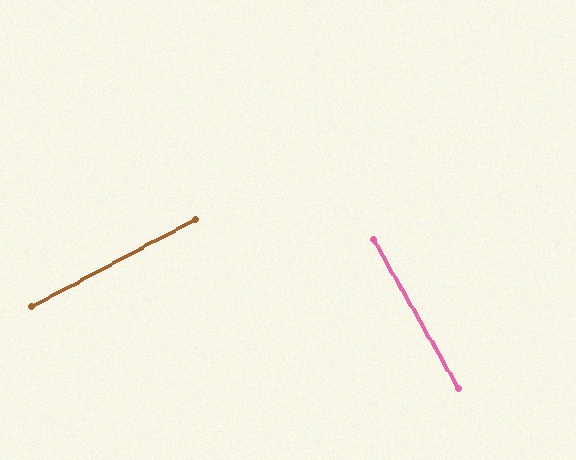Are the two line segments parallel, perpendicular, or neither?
Perpendicular — they meet at approximately 89°.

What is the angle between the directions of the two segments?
Approximately 89 degrees.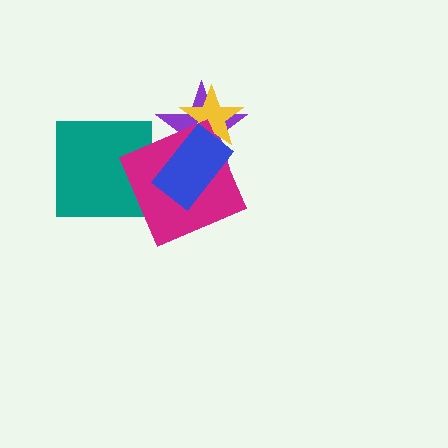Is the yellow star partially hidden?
Yes, it is partially covered by another shape.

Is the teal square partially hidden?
Yes, it is partially covered by another shape.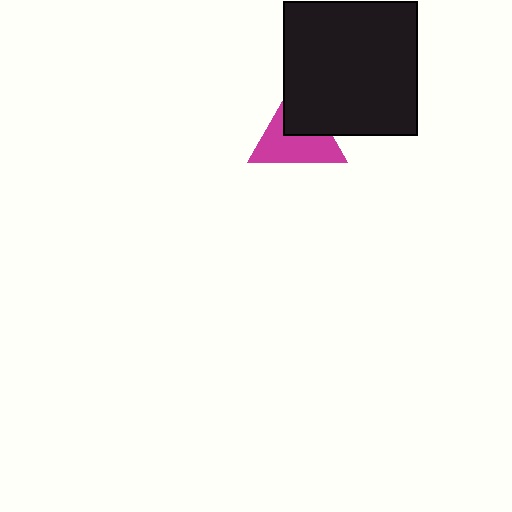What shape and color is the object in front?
The object in front is a black square.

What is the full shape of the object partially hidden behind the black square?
The partially hidden object is a magenta triangle.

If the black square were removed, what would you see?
You would see the complete magenta triangle.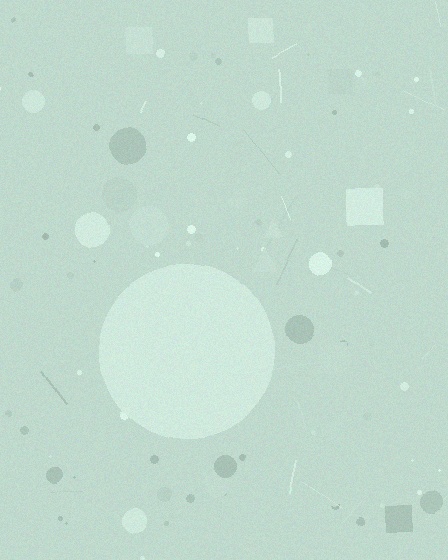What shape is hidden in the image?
A circle is hidden in the image.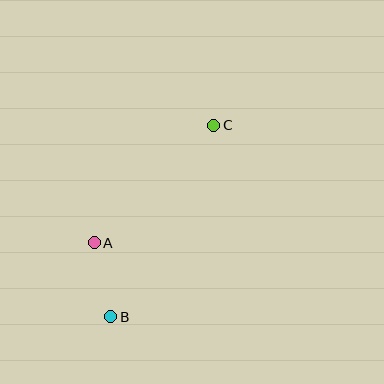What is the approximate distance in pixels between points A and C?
The distance between A and C is approximately 167 pixels.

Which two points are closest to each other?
Points A and B are closest to each other.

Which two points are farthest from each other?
Points B and C are farthest from each other.